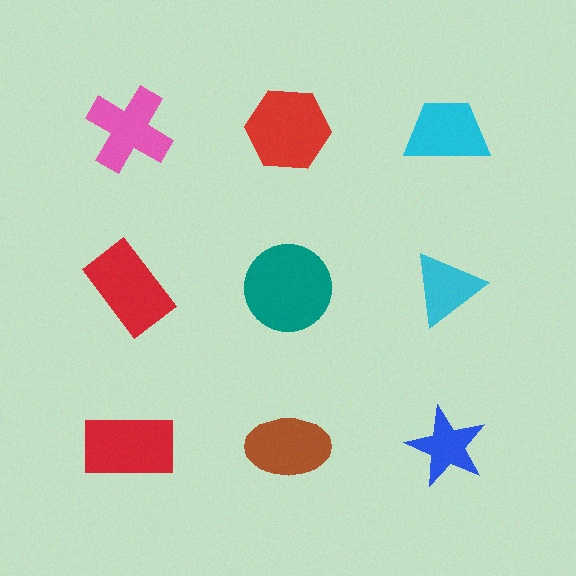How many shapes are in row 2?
3 shapes.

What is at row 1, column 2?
A red hexagon.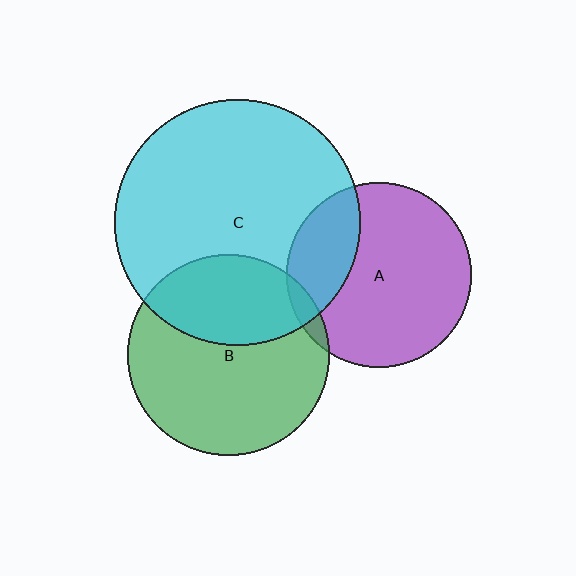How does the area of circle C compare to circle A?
Approximately 1.8 times.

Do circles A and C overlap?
Yes.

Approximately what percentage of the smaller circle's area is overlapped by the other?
Approximately 25%.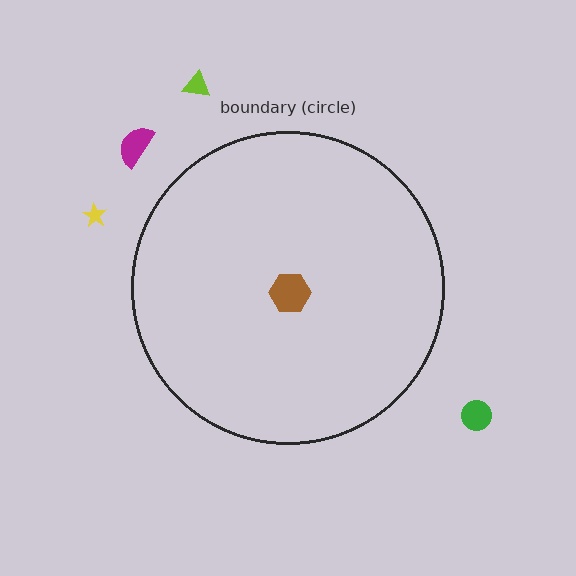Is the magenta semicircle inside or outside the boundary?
Outside.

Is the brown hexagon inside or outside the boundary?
Inside.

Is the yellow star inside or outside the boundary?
Outside.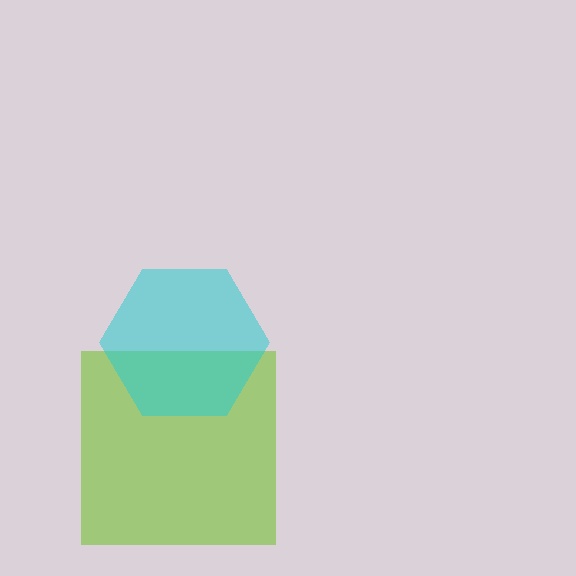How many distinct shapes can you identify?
There are 2 distinct shapes: a lime square, a cyan hexagon.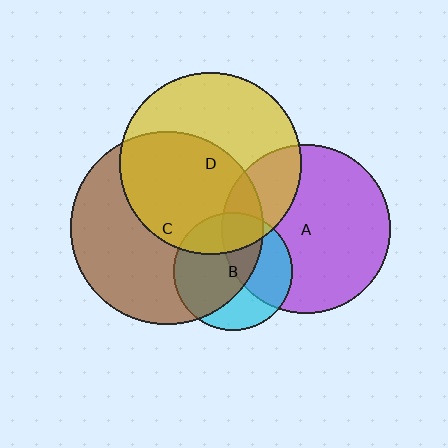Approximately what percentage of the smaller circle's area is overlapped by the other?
Approximately 15%.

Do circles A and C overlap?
Yes.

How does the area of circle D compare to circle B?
Approximately 2.3 times.